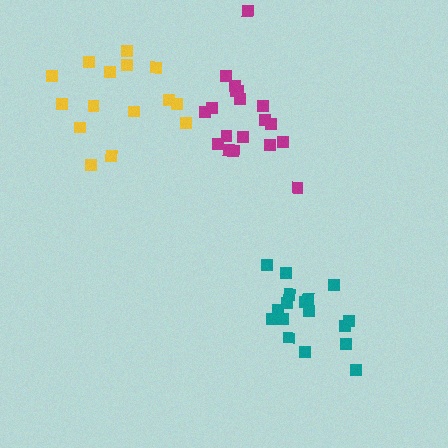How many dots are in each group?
Group 1: 18 dots, Group 2: 15 dots, Group 3: 19 dots (52 total).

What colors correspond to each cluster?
The clusters are colored: teal, yellow, magenta.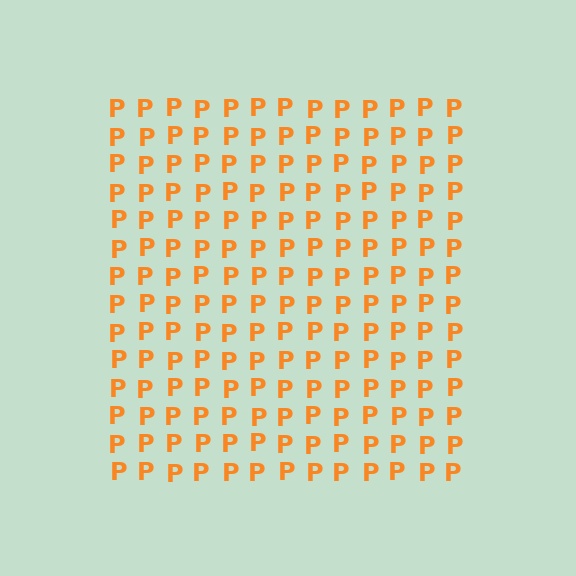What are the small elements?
The small elements are letter P's.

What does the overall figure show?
The overall figure shows a square.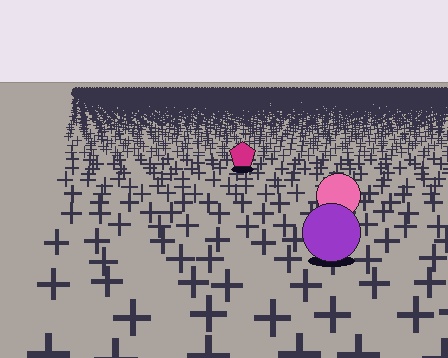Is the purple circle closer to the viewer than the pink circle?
Yes. The purple circle is closer — you can tell from the texture gradient: the ground texture is coarser near it.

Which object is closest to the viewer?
The purple circle is closest. The texture marks near it are larger and more spread out.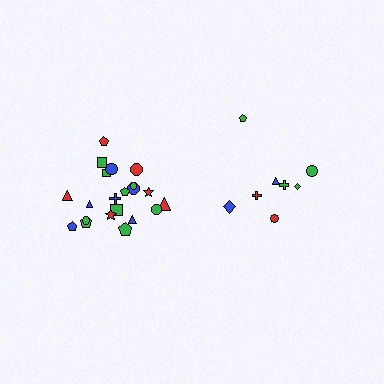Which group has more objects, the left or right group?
The left group.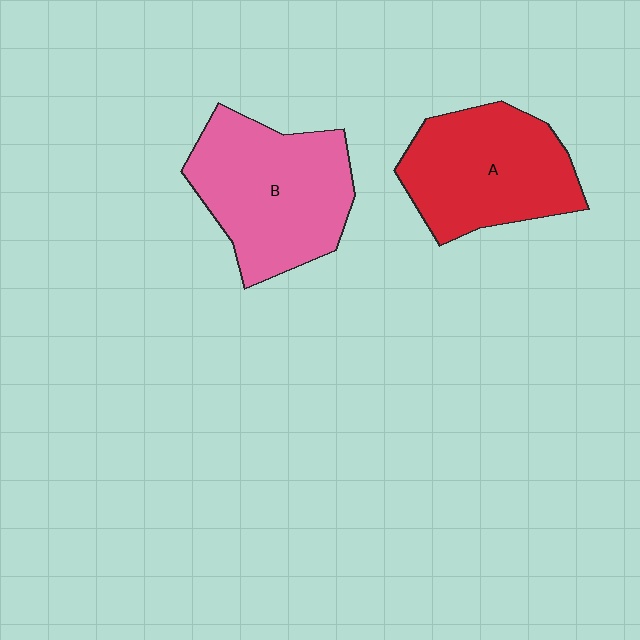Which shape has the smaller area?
Shape A (red).